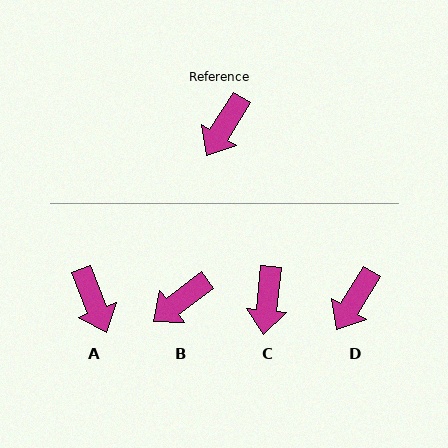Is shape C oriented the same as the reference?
No, it is off by about 25 degrees.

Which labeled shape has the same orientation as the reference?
D.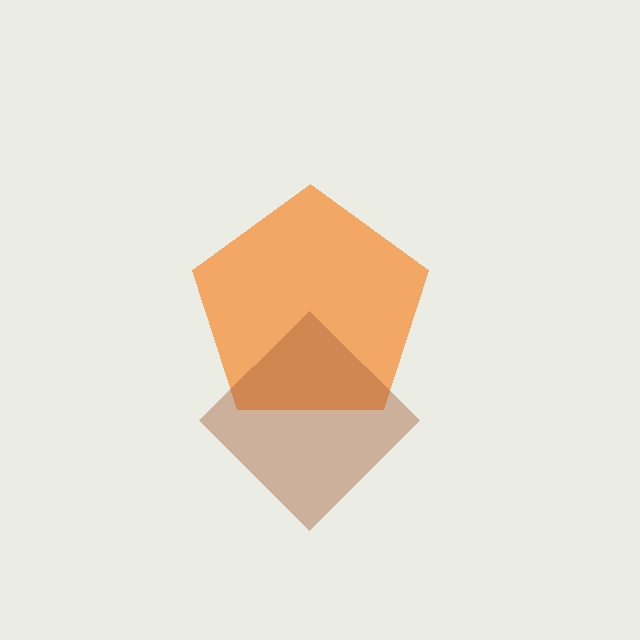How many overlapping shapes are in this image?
There are 2 overlapping shapes in the image.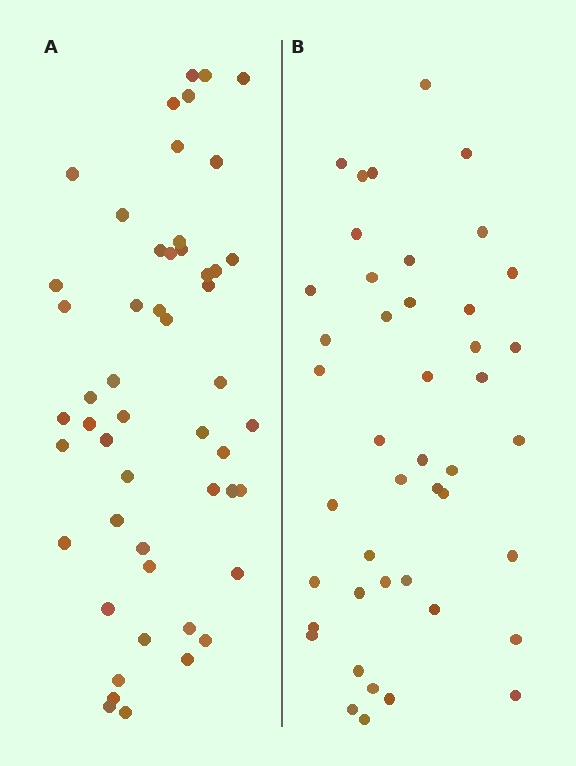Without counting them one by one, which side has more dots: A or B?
Region A (the left region) has more dots.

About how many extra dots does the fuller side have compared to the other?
Region A has roughly 8 or so more dots than region B.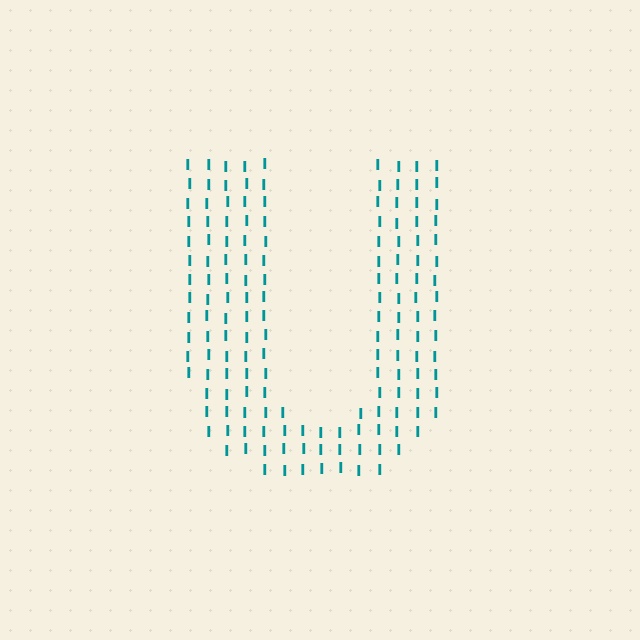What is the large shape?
The large shape is the letter U.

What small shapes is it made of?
It is made of small letter I's.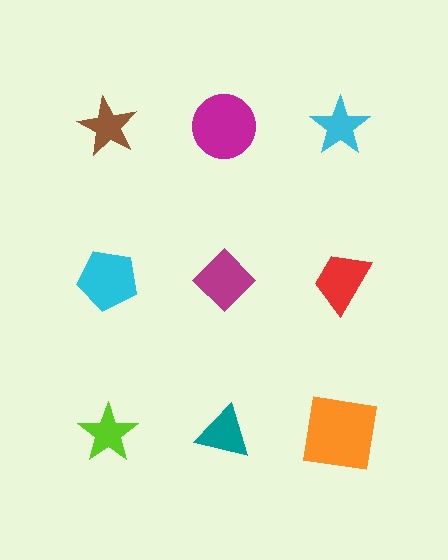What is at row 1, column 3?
A cyan star.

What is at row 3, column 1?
A lime star.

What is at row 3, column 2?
A teal triangle.